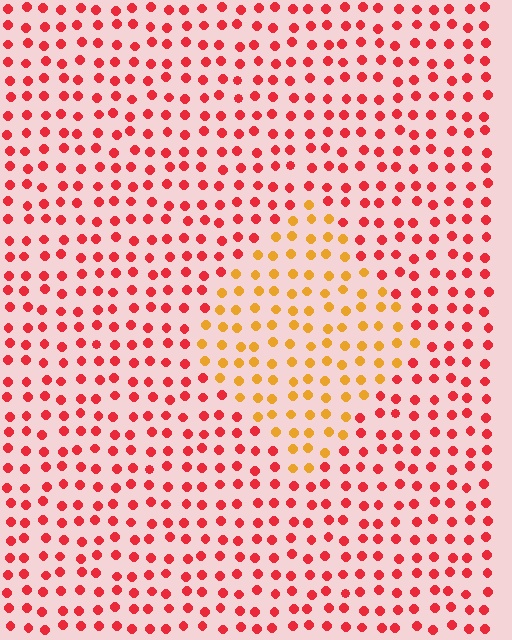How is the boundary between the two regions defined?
The boundary is defined purely by a slight shift in hue (about 44 degrees). Spacing, size, and orientation are identical on both sides.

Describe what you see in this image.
The image is filled with small red elements in a uniform arrangement. A diamond-shaped region is visible where the elements are tinted to a slightly different hue, forming a subtle color boundary.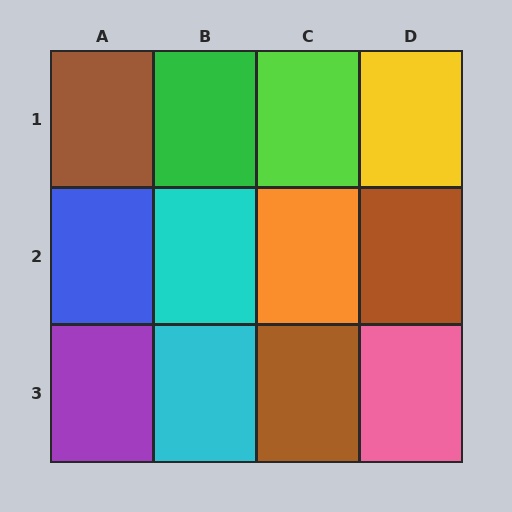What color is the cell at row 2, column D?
Brown.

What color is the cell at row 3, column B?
Cyan.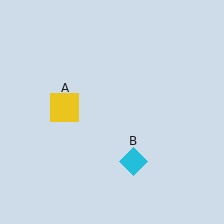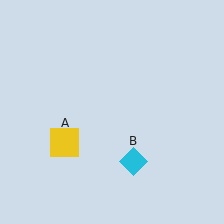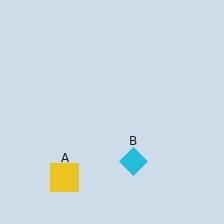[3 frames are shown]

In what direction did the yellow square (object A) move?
The yellow square (object A) moved down.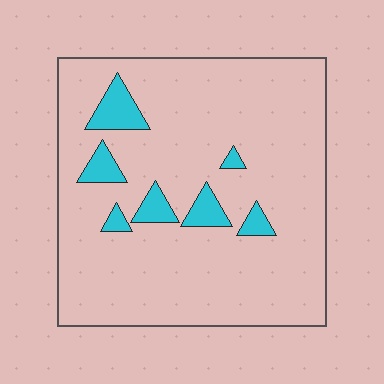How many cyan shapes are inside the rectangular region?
7.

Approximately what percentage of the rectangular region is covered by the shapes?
Approximately 10%.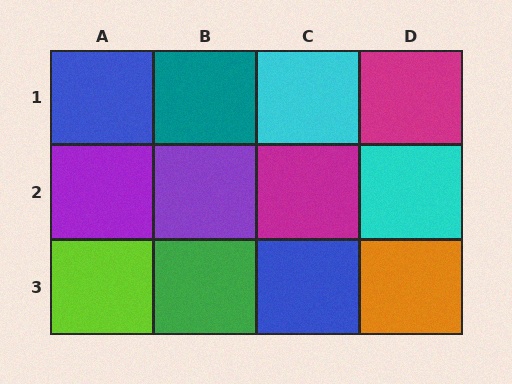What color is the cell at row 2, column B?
Purple.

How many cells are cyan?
2 cells are cyan.